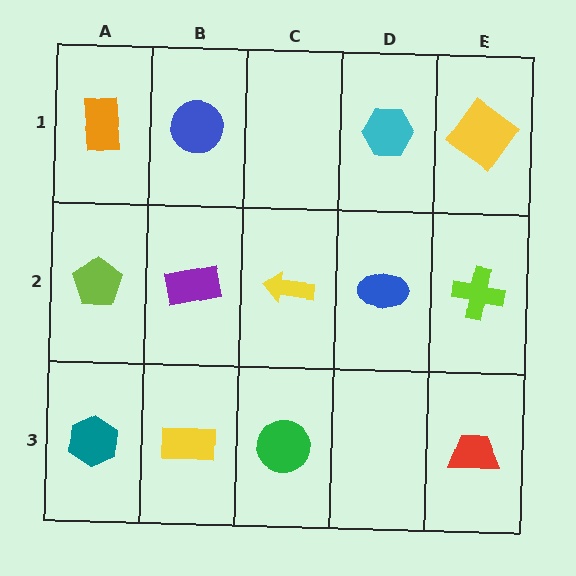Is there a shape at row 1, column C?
No, that cell is empty.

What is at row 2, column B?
A purple rectangle.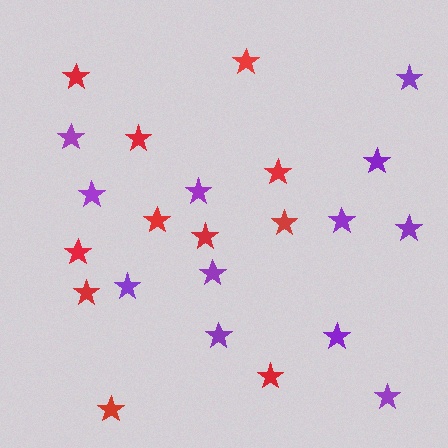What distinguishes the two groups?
There are 2 groups: one group of purple stars (12) and one group of red stars (11).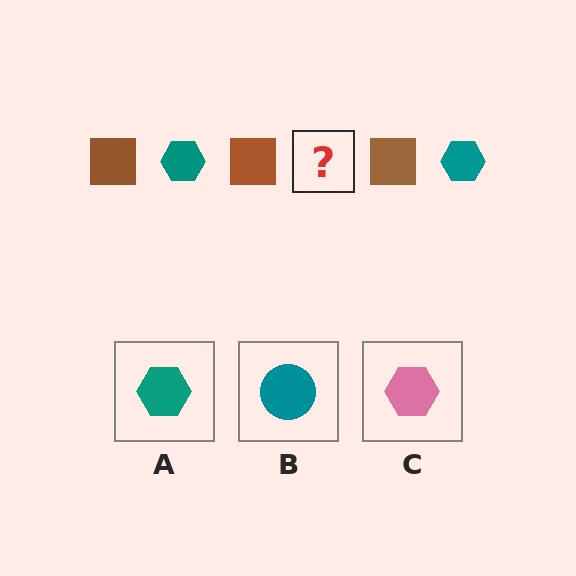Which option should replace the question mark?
Option A.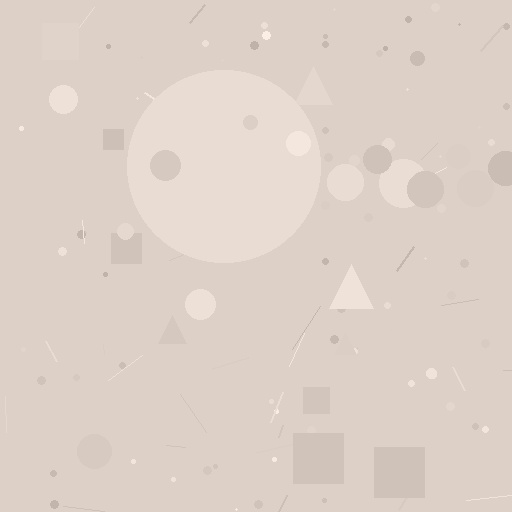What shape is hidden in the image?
A circle is hidden in the image.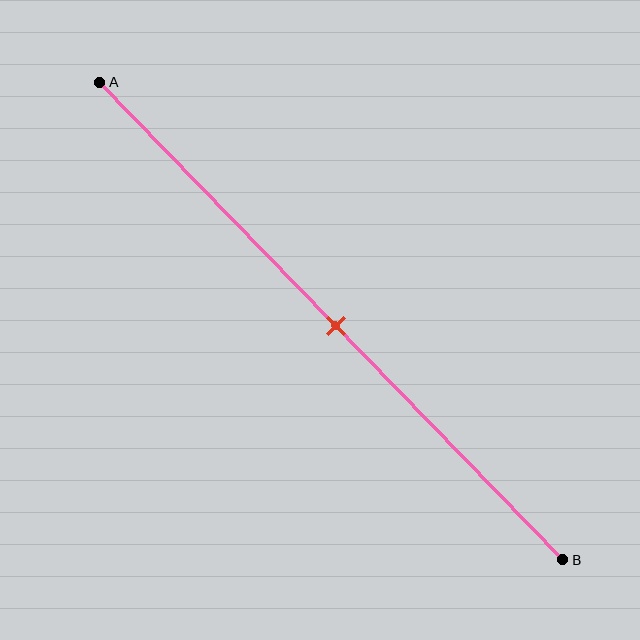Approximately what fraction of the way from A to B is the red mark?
The red mark is approximately 50% of the way from A to B.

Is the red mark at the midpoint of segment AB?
Yes, the mark is approximately at the midpoint.